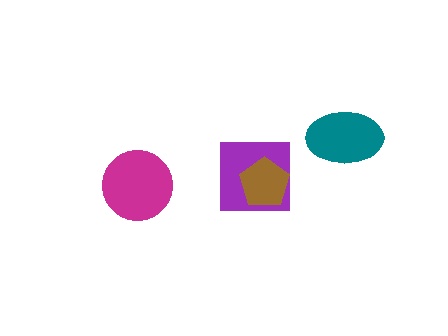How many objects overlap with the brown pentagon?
1 object overlaps with the brown pentagon.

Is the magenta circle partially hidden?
No, no other shape covers it.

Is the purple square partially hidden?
Yes, it is partially covered by another shape.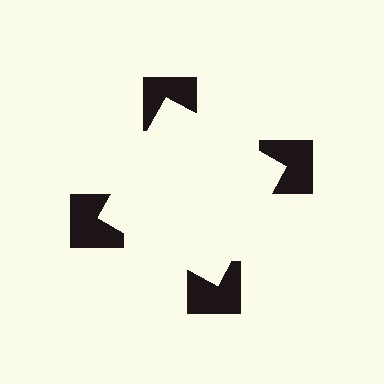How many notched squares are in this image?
There are 4 — one at each vertex of the illusory square.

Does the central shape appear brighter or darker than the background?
It typically appears slightly brighter than the background, even though no actual brightness change is drawn.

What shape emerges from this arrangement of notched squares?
An illusory square — its edges are inferred from the aligned wedge cuts in the notched squares, not physically drawn.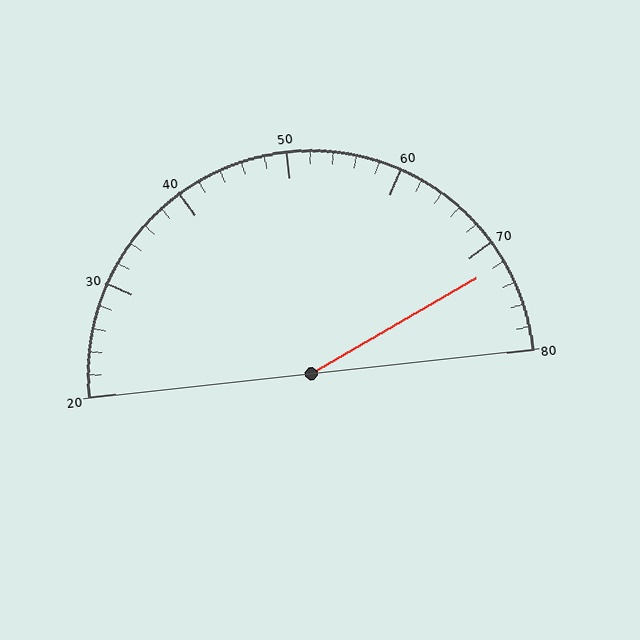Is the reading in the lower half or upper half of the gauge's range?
The reading is in the upper half of the range (20 to 80).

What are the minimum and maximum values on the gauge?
The gauge ranges from 20 to 80.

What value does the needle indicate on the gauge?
The needle indicates approximately 72.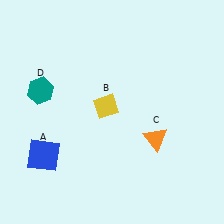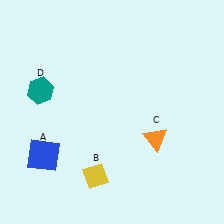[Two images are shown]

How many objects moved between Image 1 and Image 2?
1 object moved between the two images.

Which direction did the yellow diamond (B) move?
The yellow diamond (B) moved down.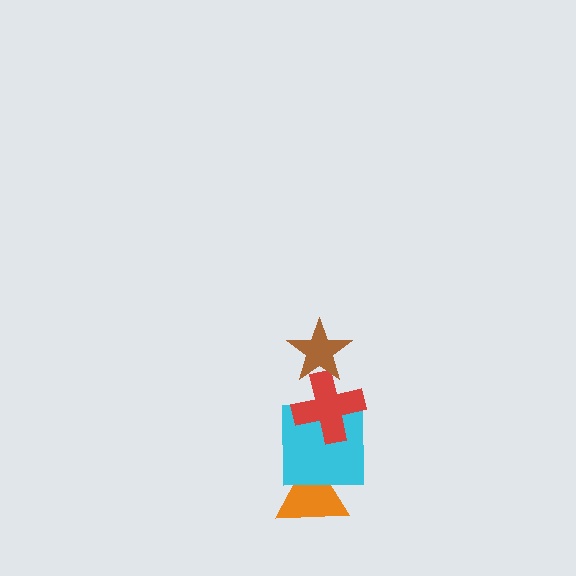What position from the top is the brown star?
The brown star is 1st from the top.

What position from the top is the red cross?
The red cross is 2nd from the top.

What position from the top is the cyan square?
The cyan square is 3rd from the top.